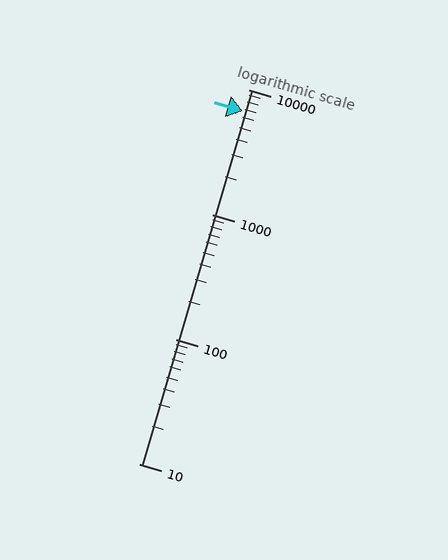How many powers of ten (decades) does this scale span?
The scale spans 3 decades, from 10 to 10000.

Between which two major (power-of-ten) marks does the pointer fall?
The pointer is between 1000 and 10000.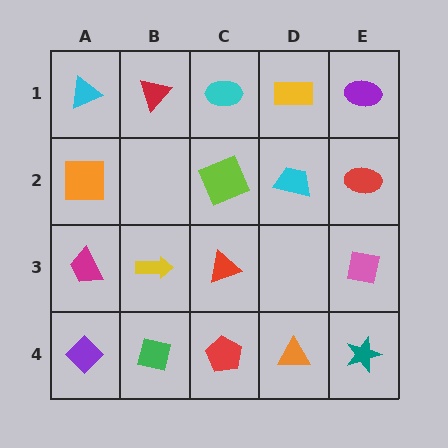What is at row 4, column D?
An orange triangle.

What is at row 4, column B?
A green square.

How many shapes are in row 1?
5 shapes.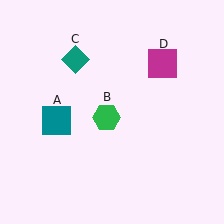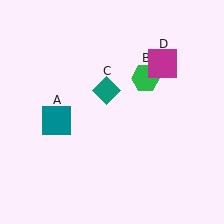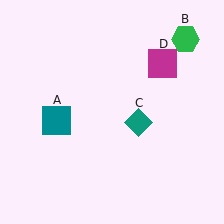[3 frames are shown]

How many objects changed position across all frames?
2 objects changed position: green hexagon (object B), teal diamond (object C).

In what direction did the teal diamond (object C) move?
The teal diamond (object C) moved down and to the right.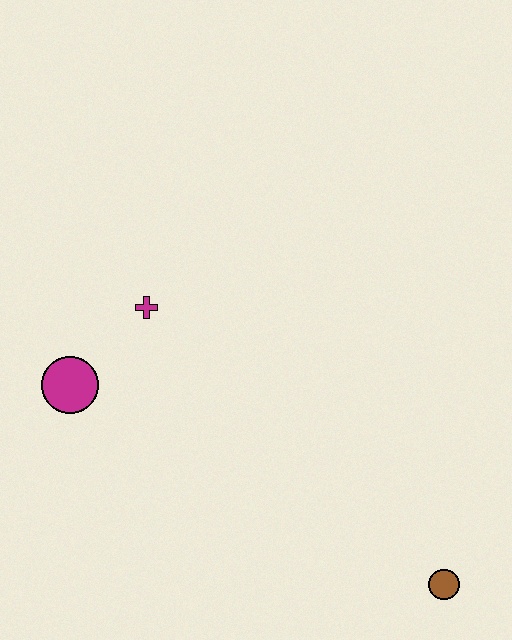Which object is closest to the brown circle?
The magenta cross is closest to the brown circle.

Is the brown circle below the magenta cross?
Yes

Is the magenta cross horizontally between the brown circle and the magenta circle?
Yes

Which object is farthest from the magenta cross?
The brown circle is farthest from the magenta cross.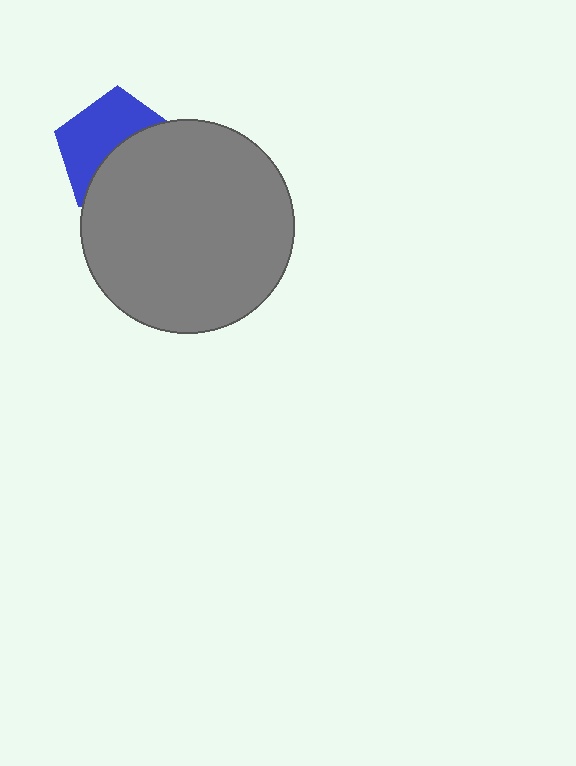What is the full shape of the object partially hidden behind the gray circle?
The partially hidden object is a blue pentagon.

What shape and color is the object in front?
The object in front is a gray circle.